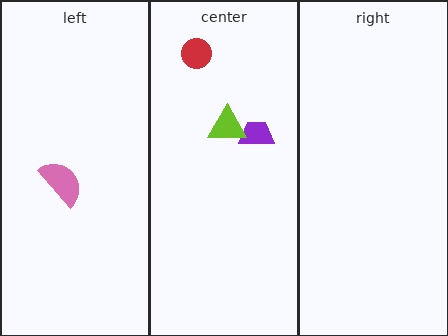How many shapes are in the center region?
3.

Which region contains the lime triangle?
The center region.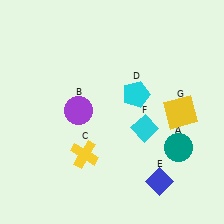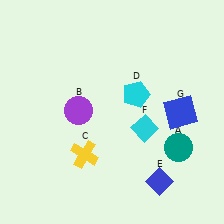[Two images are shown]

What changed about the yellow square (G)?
In Image 1, G is yellow. In Image 2, it changed to blue.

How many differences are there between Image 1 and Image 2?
There is 1 difference between the two images.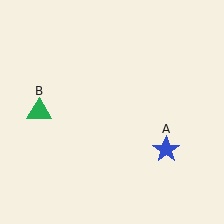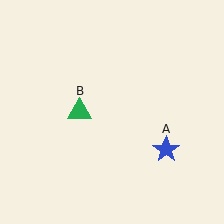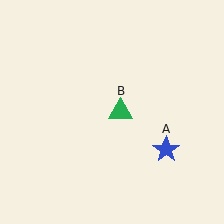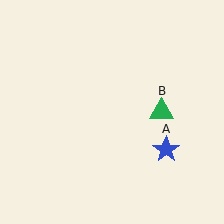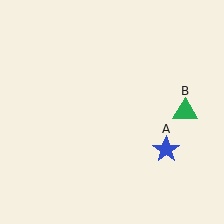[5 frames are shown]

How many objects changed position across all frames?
1 object changed position: green triangle (object B).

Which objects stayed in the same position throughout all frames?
Blue star (object A) remained stationary.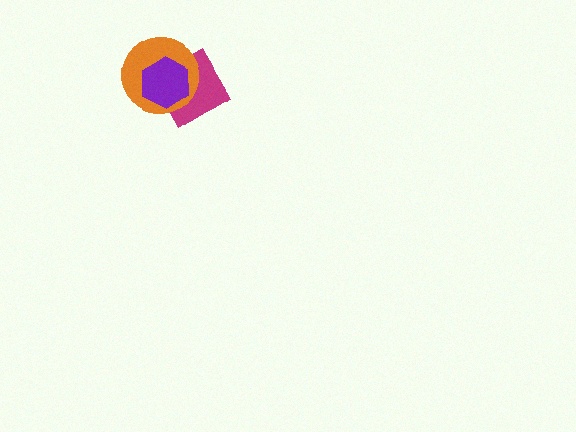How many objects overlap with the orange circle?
2 objects overlap with the orange circle.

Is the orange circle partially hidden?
Yes, it is partially covered by another shape.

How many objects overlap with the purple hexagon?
2 objects overlap with the purple hexagon.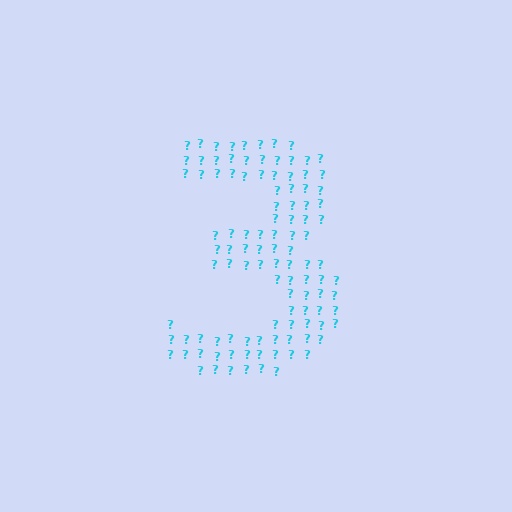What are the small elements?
The small elements are question marks.